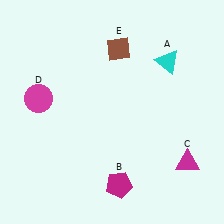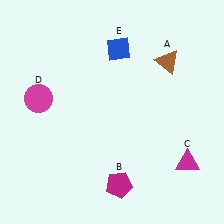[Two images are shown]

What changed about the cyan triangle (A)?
In Image 1, A is cyan. In Image 2, it changed to brown.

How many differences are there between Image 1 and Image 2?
There are 2 differences between the two images.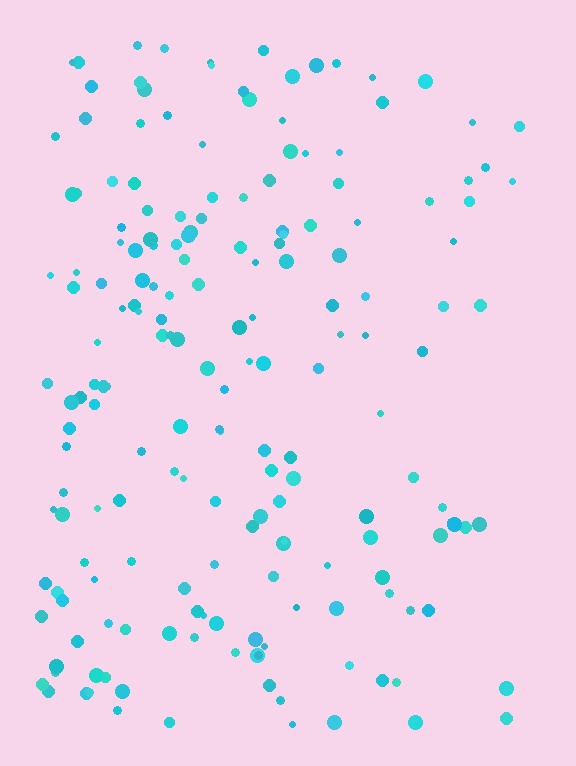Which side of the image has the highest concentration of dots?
The left.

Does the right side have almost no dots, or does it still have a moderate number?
Still a moderate number, just noticeably fewer than the left.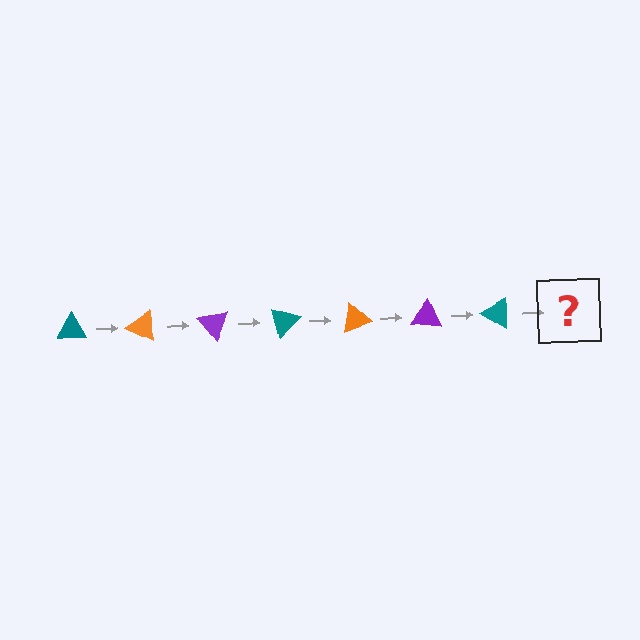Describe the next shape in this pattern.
It should be an orange triangle, rotated 175 degrees from the start.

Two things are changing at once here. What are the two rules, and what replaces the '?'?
The two rules are that it rotates 25 degrees each step and the color cycles through teal, orange, and purple. The '?' should be an orange triangle, rotated 175 degrees from the start.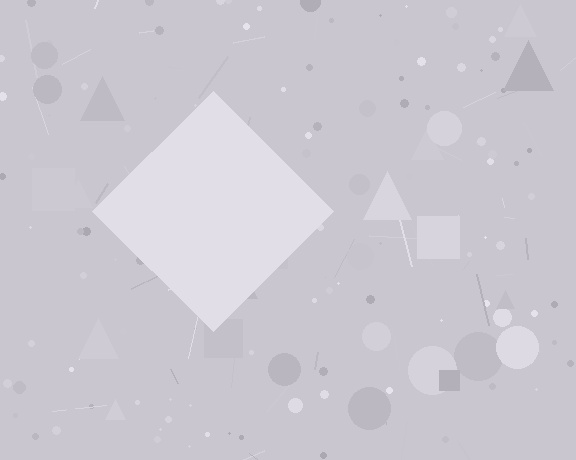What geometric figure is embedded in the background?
A diamond is embedded in the background.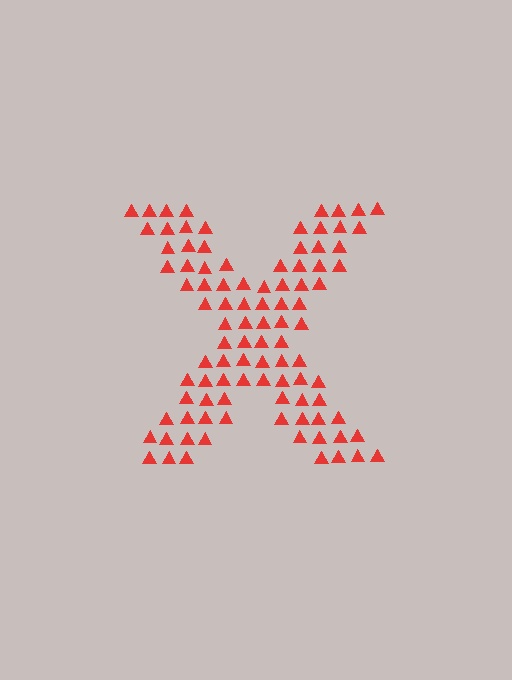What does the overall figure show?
The overall figure shows the letter X.